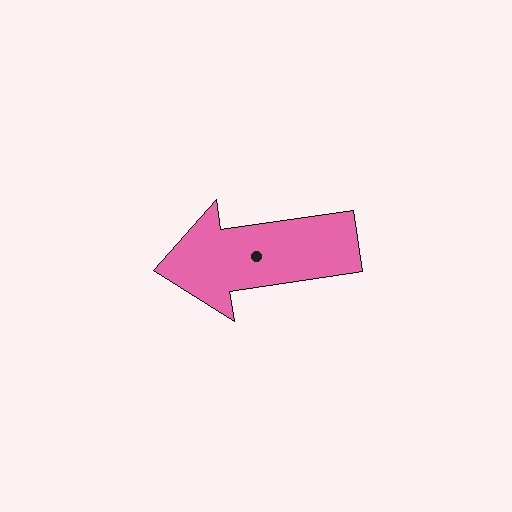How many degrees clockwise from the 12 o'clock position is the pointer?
Approximately 262 degrees.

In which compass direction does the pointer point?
West.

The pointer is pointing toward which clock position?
Roughly 9 o'clock.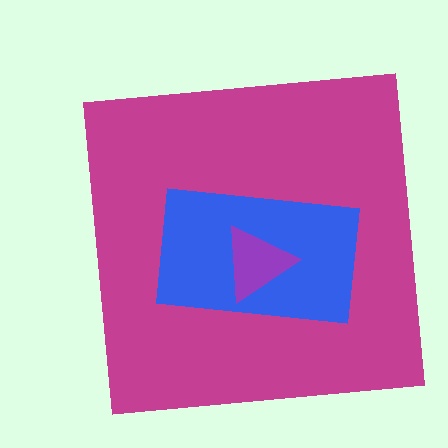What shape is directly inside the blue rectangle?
The purple triangle.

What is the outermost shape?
The magenta square.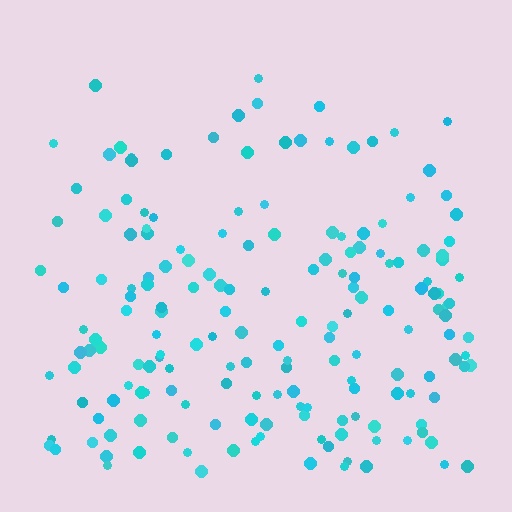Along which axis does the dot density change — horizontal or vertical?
Vertical.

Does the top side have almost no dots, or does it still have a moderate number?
Still a moderate number, just noticeably fewer than the bottom.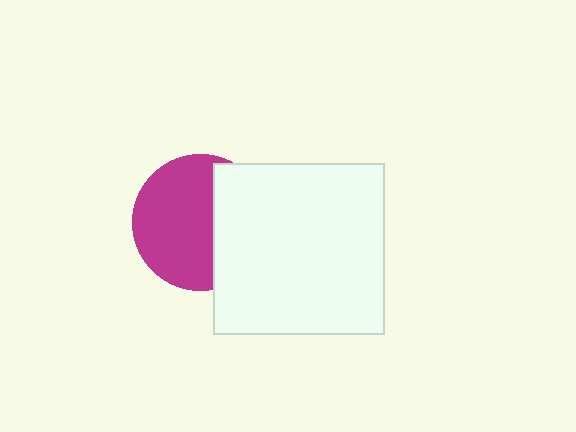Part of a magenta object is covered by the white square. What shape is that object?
It is a circle.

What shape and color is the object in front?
The object in front is a white square.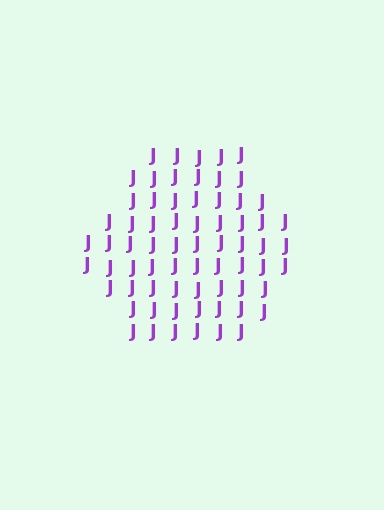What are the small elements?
The small elements are letter J's.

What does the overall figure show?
The overall figure shows a hexagon.